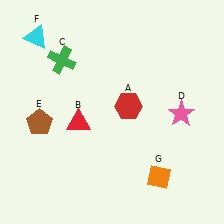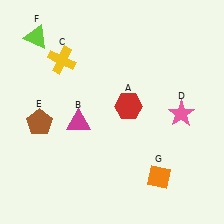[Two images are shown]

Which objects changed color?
B changed from red to magenta. C changed from green to yellow. F changed from cyan to lime.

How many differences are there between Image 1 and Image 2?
There are 3 differences between the two images.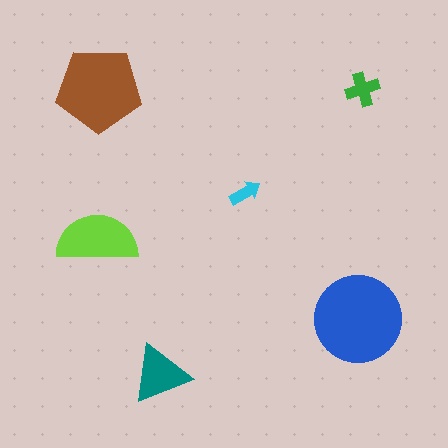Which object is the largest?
The blue circle.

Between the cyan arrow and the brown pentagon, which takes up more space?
The brown pentagon.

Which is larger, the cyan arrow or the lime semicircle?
The lime semicircle.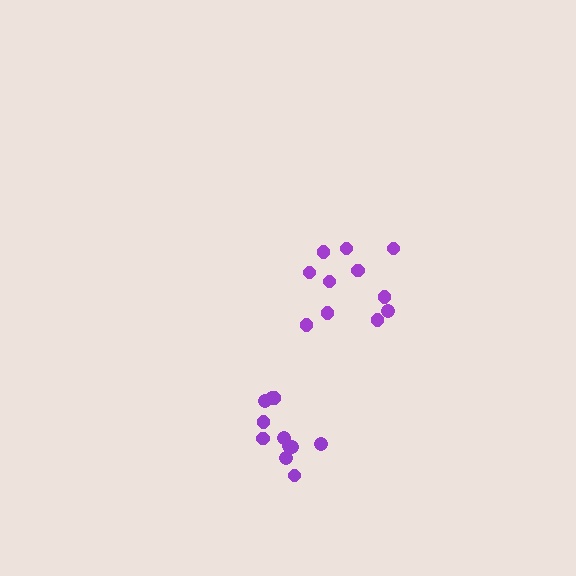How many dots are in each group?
Group 1: 11 dots, Group 2: 11 dots (22 total).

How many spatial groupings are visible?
There are 2 spatial groupings.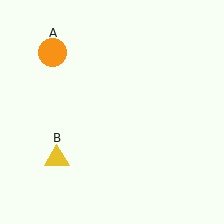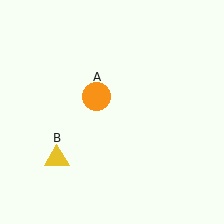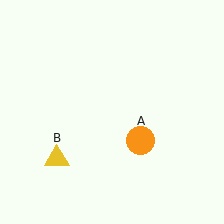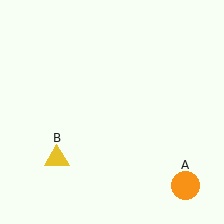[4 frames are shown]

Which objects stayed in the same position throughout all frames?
Yellow triangle (object B) remained stationary.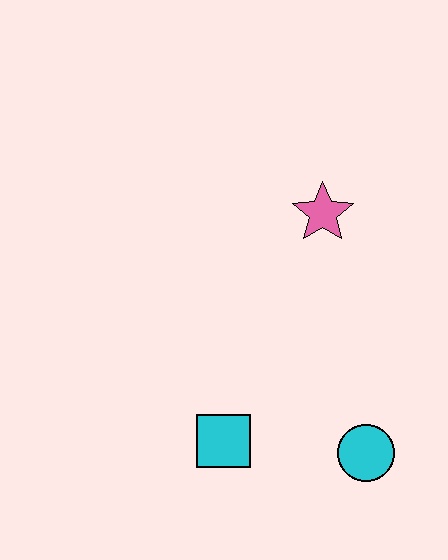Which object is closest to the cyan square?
The cyan circle is closest to the cyan square.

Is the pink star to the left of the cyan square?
No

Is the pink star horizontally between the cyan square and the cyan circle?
Yes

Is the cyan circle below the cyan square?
Yes